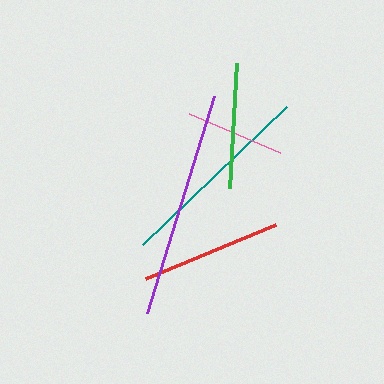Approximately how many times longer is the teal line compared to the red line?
The teal line is approximately 1.4 times the length of the red line.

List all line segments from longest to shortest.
From longest to shortest: purple, teal, red, green, pink.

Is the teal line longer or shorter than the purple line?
The purple line is longer than the teal line.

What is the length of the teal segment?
The teal segment is approximately 200 pixels long.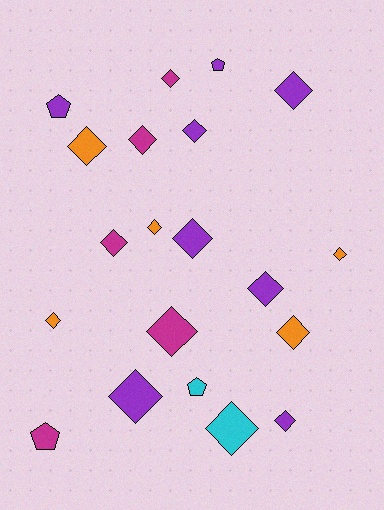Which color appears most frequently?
Purple, with 8 objects.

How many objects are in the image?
There are 20 objects.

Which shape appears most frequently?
Diamond, with 16 objects.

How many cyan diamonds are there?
There is 1 cyan diamond.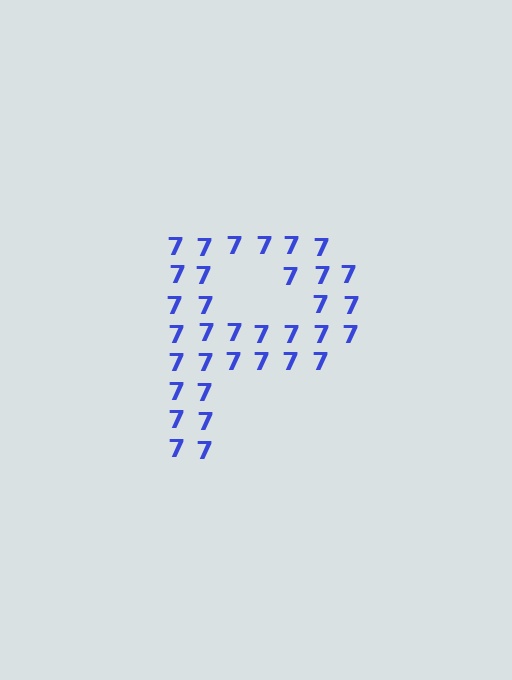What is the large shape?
The large shape is the letter P.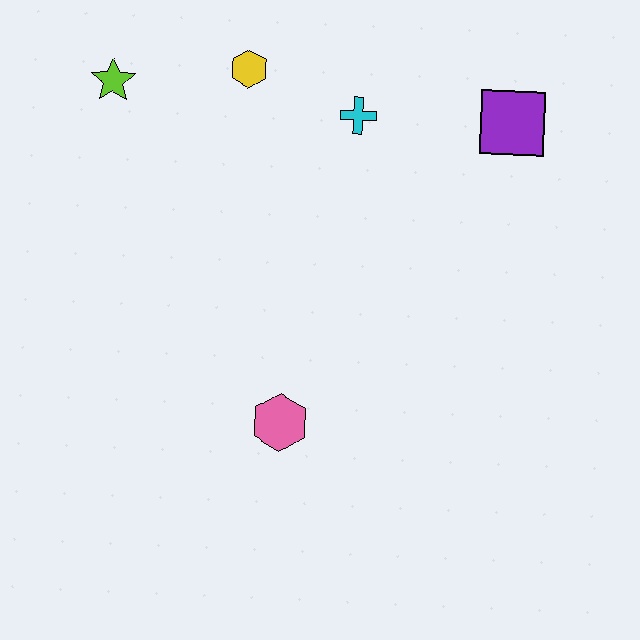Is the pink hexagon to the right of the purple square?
No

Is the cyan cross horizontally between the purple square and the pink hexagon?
Yes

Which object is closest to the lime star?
The yellow hexagon is closest to the lime star.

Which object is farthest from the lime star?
The purple square is farthest from the lime star.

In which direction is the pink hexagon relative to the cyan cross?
The pink hexagon is below the cyan cross.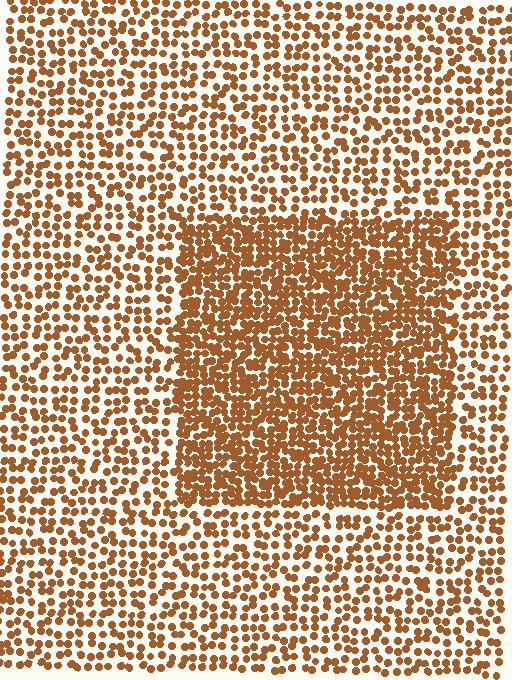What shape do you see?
I see a rectangle.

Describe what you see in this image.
The image contains small brown elements arranged at two different densities. A rectangle-shaped region is visible where the elements are more densely packed than the surrounding area.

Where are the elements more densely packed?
The elements are more densely packed inside the rectangle boundary.